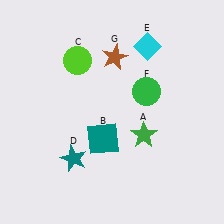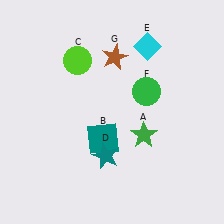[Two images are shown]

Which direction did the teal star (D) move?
The teal star (D) moved right.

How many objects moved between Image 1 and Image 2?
1 object moved between the two images.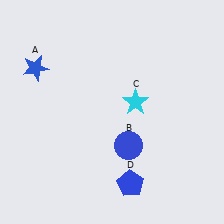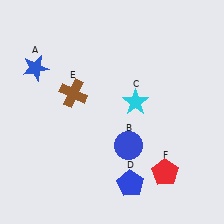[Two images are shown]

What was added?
A brown cross (E), a red pentagon (F) were added in Image 2.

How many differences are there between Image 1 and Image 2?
There are 2 differences between the two images.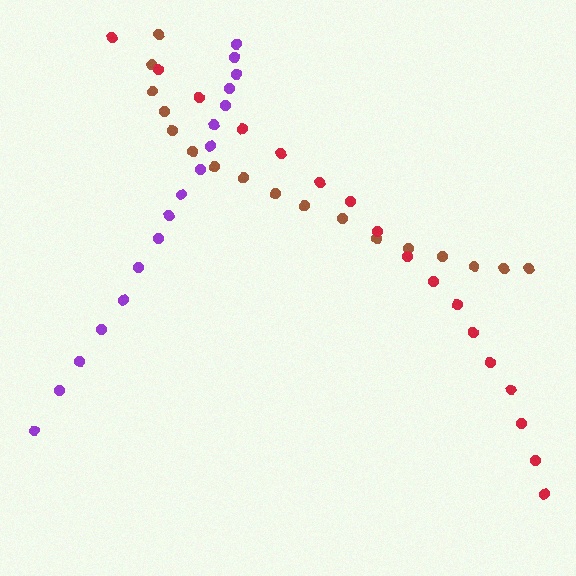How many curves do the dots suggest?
There are 3 distinct paths.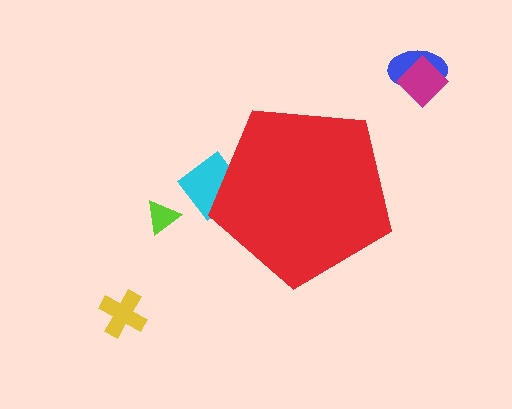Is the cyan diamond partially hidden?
Yes, the cyan diamond is partially hidden behind the red pentagon.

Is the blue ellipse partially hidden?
No, the blue ellipse is fully visible.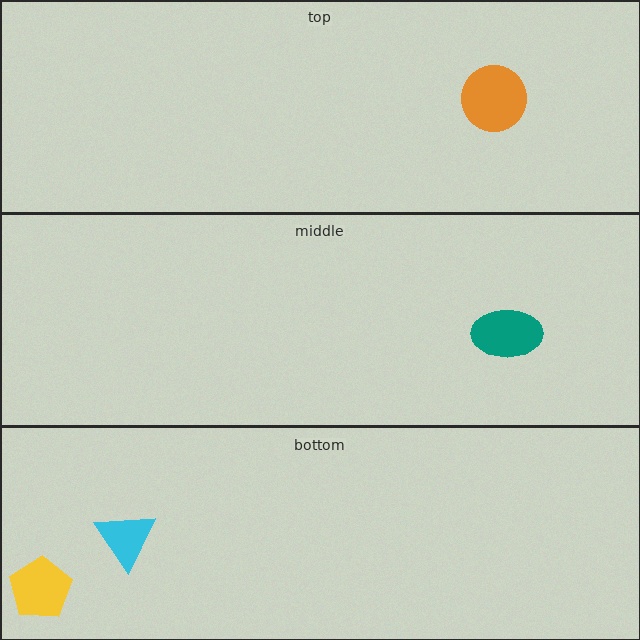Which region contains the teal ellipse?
The middle region.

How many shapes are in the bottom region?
2.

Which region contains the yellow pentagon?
The bottom region.